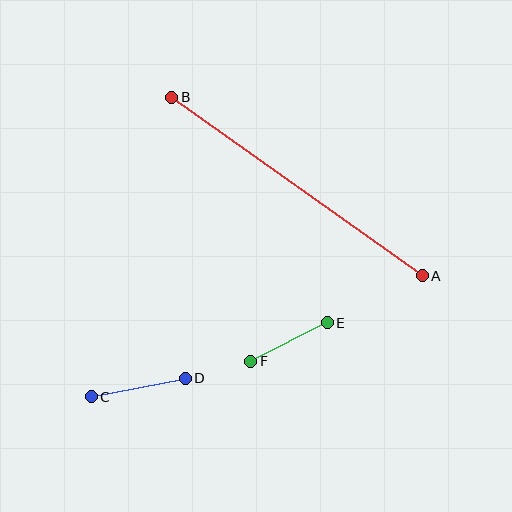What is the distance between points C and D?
The distance is approximately 96 pixels.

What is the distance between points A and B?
The distance is approximately 307 pixels.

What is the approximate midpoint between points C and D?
The midpoint is at approximately (138, 388) pixels.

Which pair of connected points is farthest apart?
Points A and B are farthest apart.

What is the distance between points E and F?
The distance is approximately 86 pixels.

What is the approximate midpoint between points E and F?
The midpoint is at approximately (289, 342) pixels.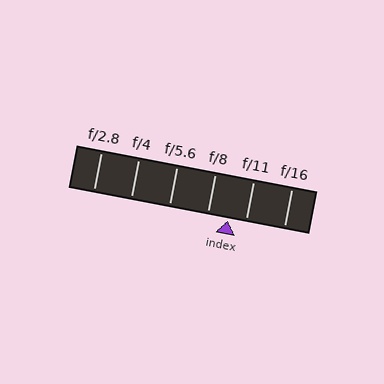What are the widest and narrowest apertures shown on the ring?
The widest aperture shown is f/2.8 and the narrowest is f/16.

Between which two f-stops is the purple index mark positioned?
The index mark is between f/8 and f/11.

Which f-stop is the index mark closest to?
The index mark is closest to f/11.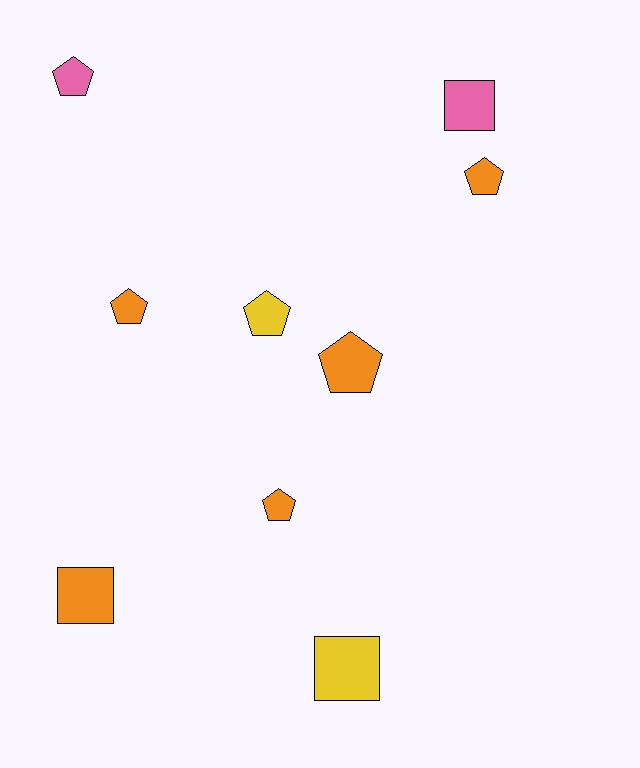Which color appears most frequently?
Orange, with 5 objects.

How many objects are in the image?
There are 9 objects.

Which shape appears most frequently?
Pentagon, with 6 objects.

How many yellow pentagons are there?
There is 1 yellow pentagon.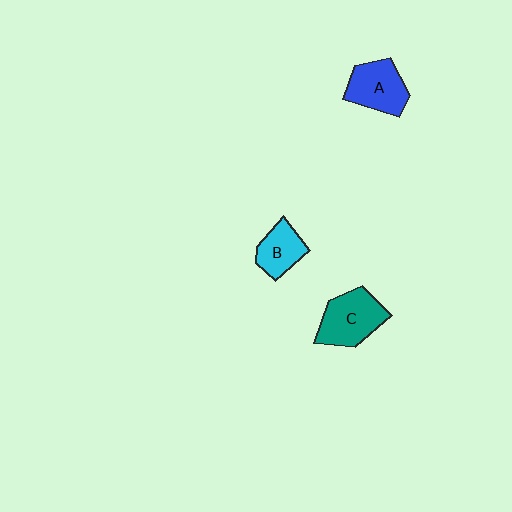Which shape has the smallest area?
Shape B (cyan).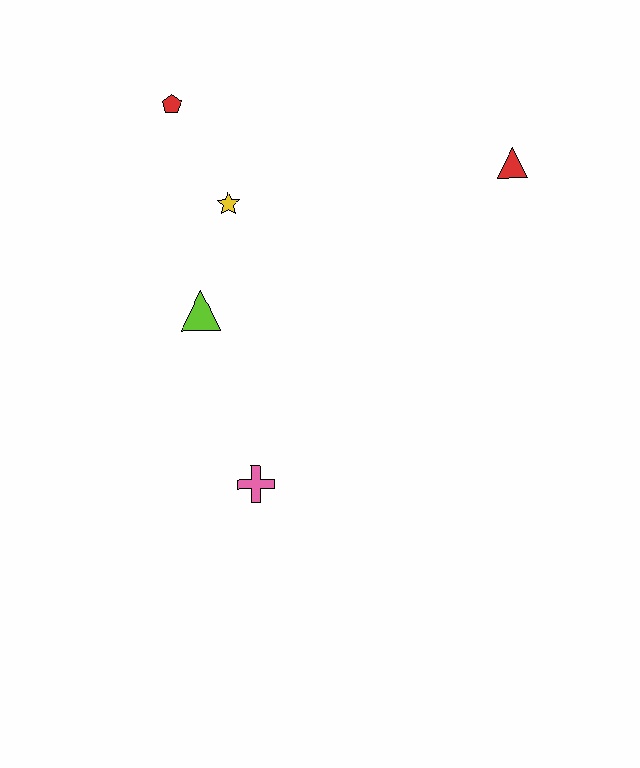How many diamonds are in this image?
There are no diamonds.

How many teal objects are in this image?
There are no teal objects.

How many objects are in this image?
There are 5 objects.